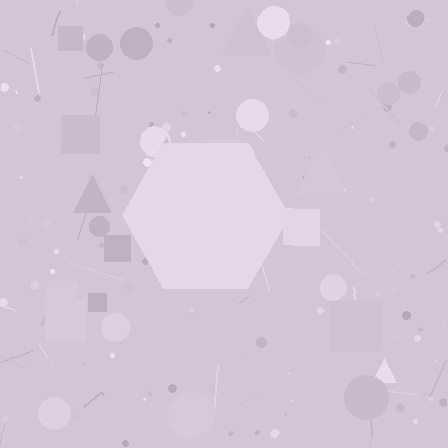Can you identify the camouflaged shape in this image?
The camouflaged shape is a hexagon.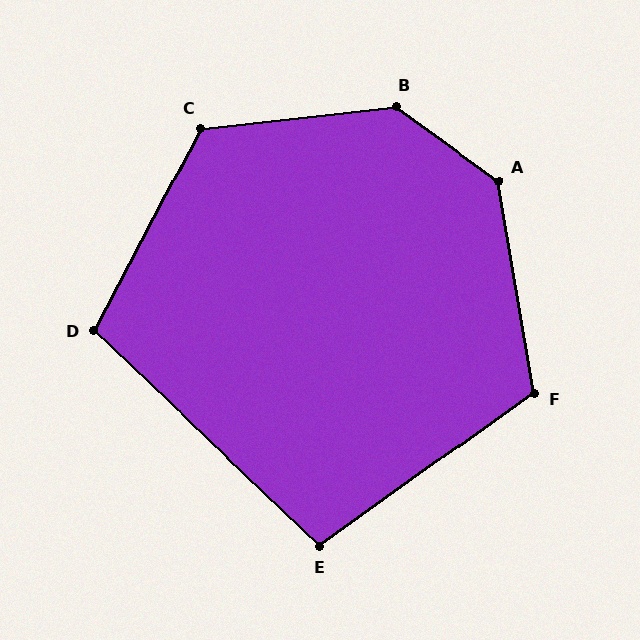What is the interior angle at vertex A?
Approximately 135 degrees (obtuse).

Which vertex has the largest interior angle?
B, at approximately 138 degrees.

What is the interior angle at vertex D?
Approximately 106 degrees (obtuse).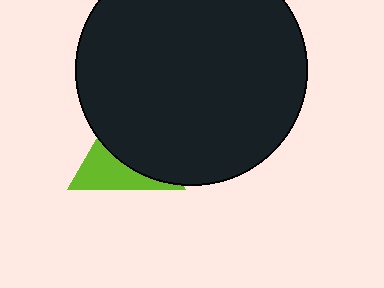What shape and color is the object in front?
The object in front is a black circle.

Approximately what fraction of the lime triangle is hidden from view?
Roughly 60% of the lime triangle is hidden behind the black circle.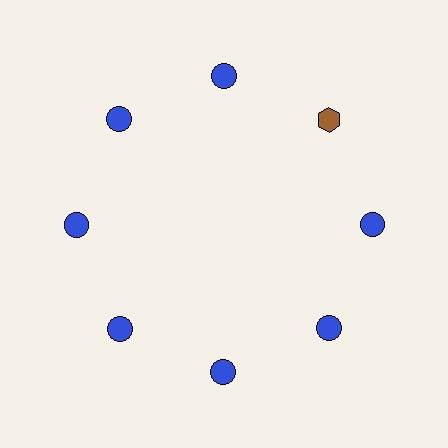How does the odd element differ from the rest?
It differs in both color (brown instead of blue) and shape (hexagon instead of circle).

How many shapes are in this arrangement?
There are 8 shapes arranged in a ring pattern.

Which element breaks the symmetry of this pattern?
The brown hexagon at roughly the 2 o'clock position breaks the symmetry. All other shapes are blue circles.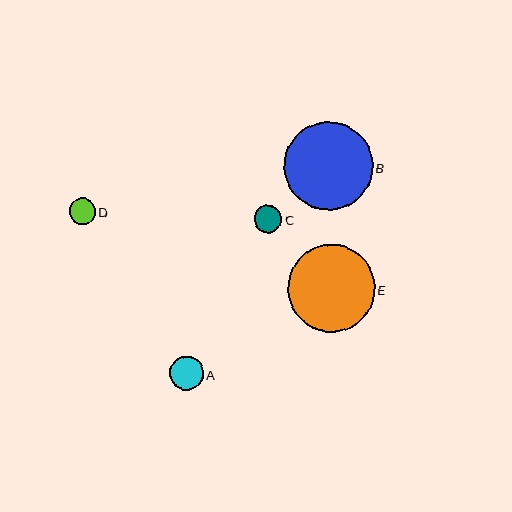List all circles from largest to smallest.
From largest to smallest: B, E, A, C, D.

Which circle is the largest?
Circle B is the largest with a size of approximately 89 pixels.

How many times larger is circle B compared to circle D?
Circle B is approximately 3.4 times the size of circle D.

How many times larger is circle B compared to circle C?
Circle B is approximately 3.2 times the size of circle C.